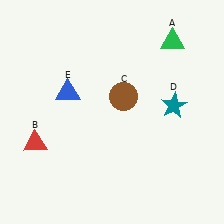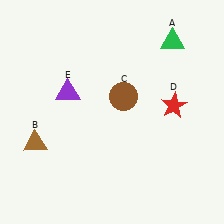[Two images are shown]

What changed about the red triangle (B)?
In Image 1, B is red. In Image 2, it changed to brown.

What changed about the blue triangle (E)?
In Image 1, E is blue. In Image 2, it changed to purple.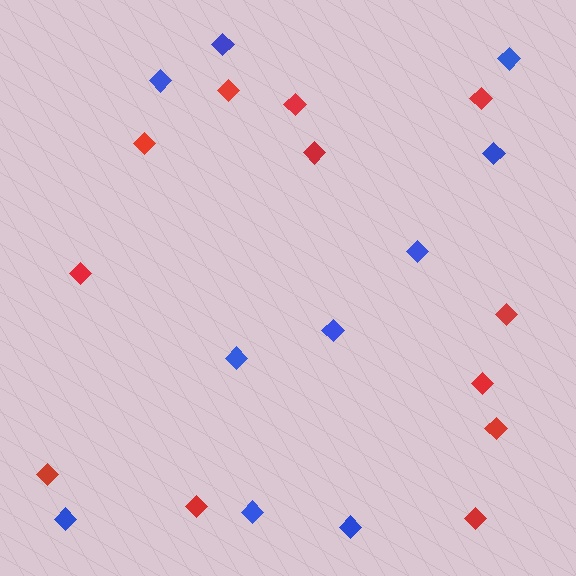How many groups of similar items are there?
There are 2 groups: one group of blue diamonds (10) and one group of red diamonds (12).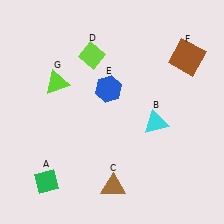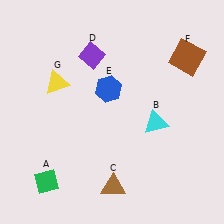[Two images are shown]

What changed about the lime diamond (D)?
In Image 1, D is lime. In Image 2, it changed to purple.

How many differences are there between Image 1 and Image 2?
There are 2 differences between the two images.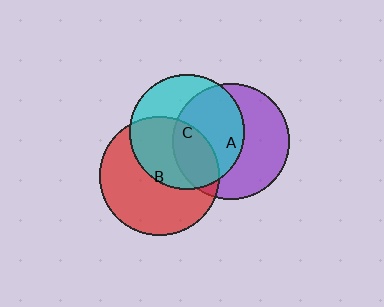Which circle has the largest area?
Circle B (red).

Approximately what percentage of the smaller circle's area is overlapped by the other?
Approximately 50%.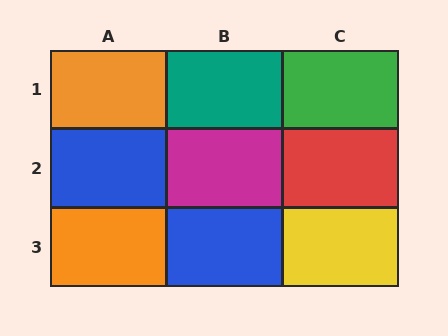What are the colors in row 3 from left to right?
Orange, blue, yellow.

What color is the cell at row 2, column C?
Red.